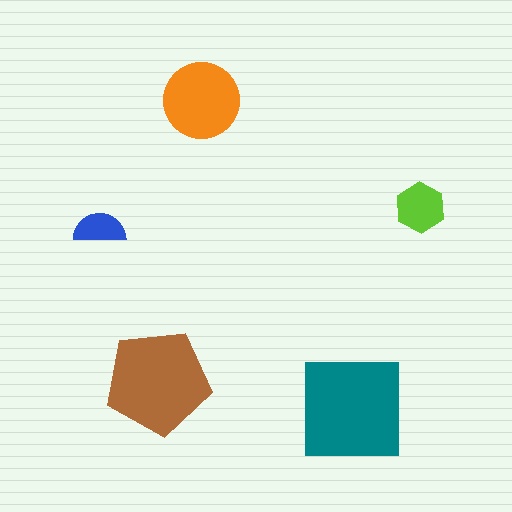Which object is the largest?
The teal square.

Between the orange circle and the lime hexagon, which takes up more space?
The orange circle.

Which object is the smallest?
The blue semicircle.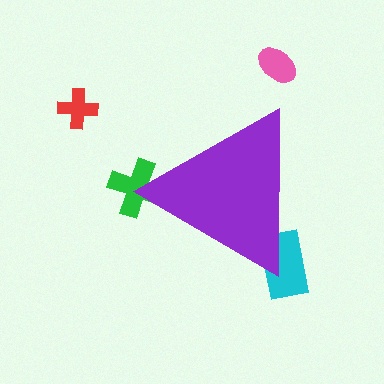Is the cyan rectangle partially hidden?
Yes, the cyan rectangle is partially hidden behind the purple triangle.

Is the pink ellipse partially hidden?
No, the pink ellipse is fully visible.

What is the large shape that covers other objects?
A purple triangle.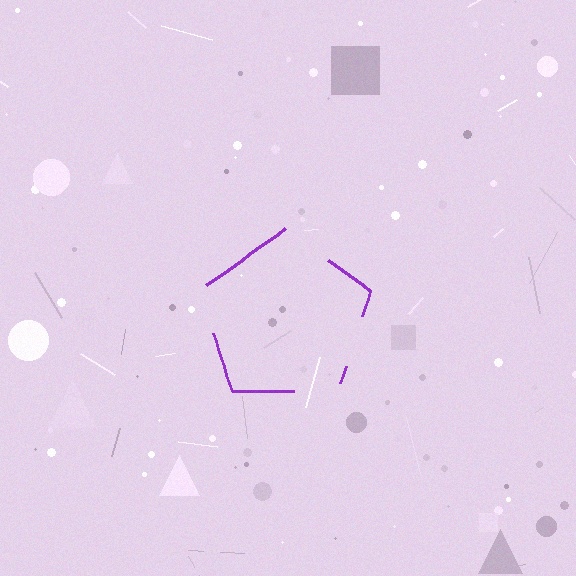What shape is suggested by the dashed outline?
The dashed outline suggests a pentagon.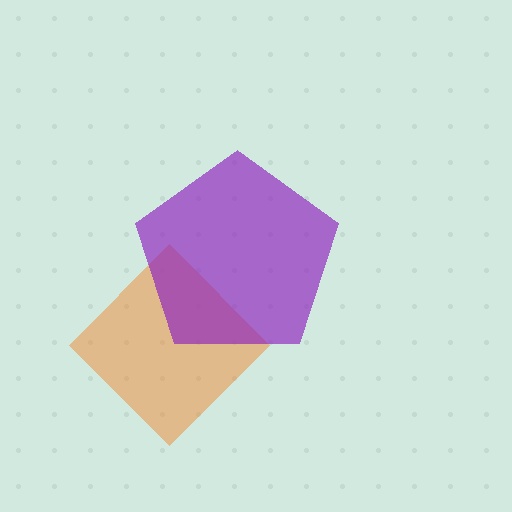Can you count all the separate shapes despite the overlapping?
Yes, there are 2 separate shapes.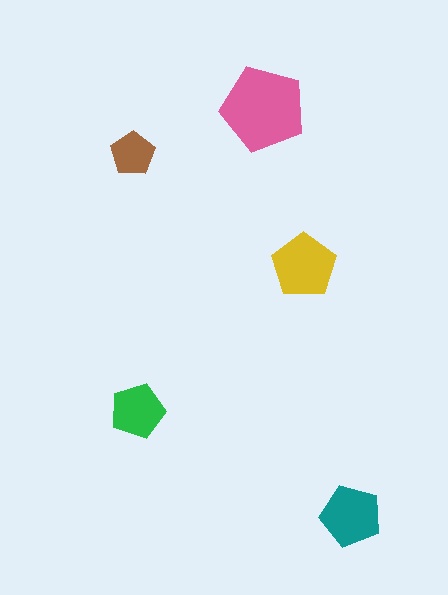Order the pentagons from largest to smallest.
the pink one, the yellow one, the teal one, the green one, the brown one.